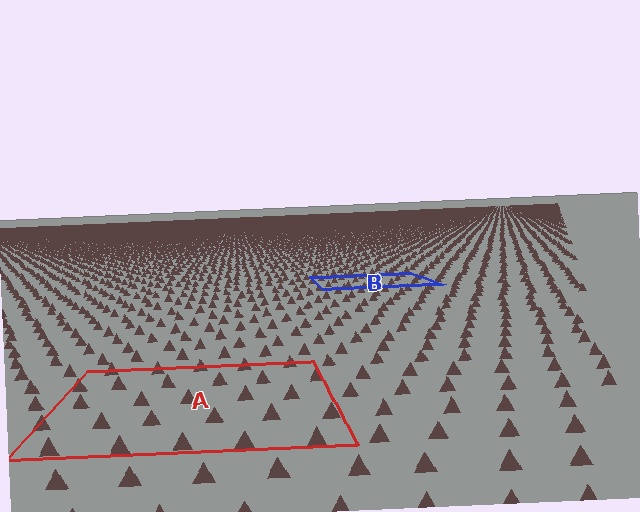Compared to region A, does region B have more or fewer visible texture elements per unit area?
Region B has more texture elements per unit area — they are packed more densely because it is farther away.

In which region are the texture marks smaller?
The texture marks are smaller in region B, because it is farther away.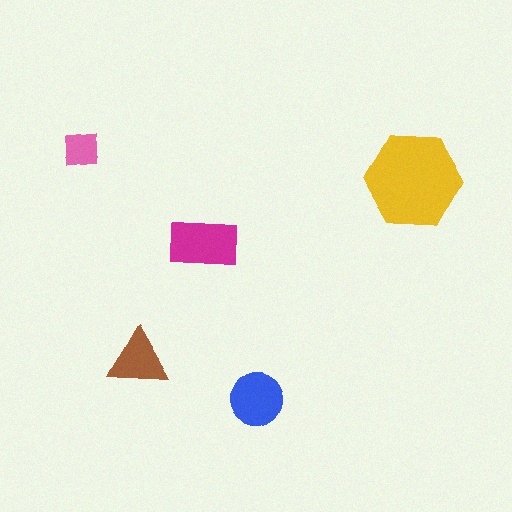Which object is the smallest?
The pink square.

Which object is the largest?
The yellow hexagon.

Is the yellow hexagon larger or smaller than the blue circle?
Larger.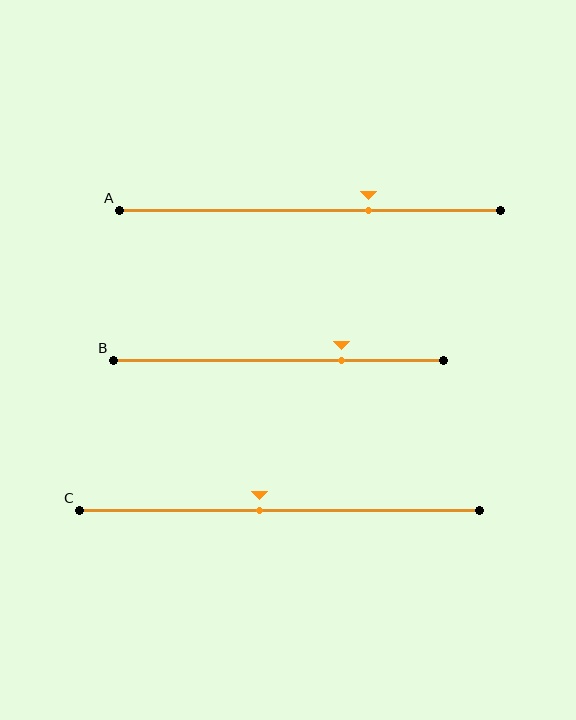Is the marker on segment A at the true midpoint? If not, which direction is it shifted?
No, the marker on segment A is shifted to the right by about 15% of the segment length.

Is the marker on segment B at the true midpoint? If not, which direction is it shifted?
No, the marker on segment B is shifted to the right by about 19% of the segment length.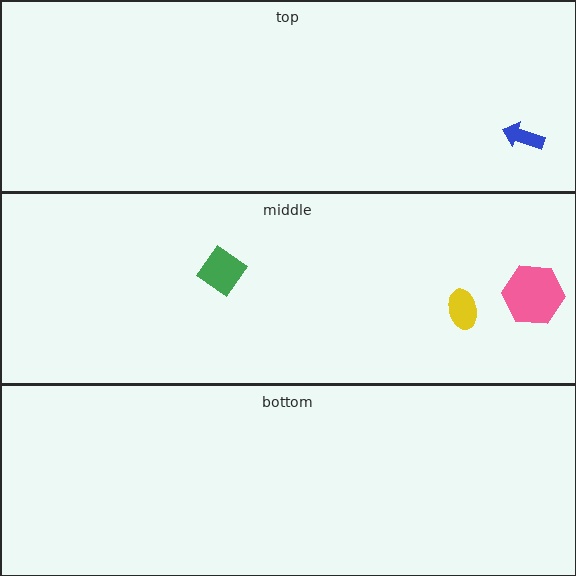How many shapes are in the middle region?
3.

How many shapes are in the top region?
1.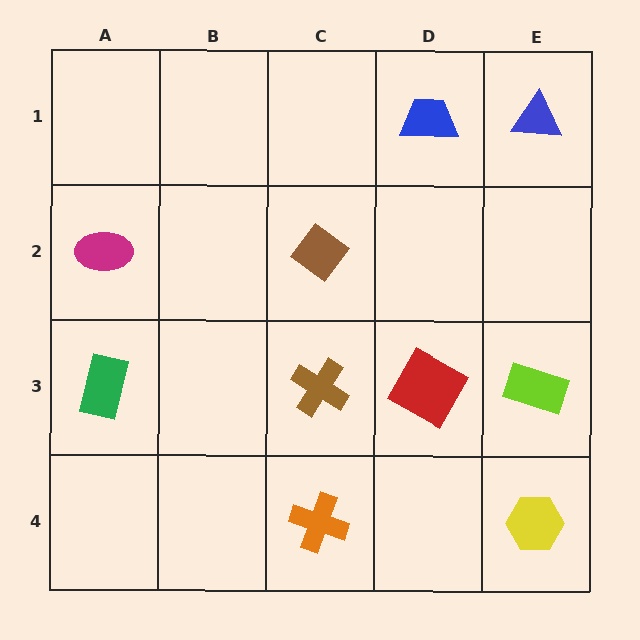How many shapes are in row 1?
2 shapes.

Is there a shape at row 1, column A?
No, that cell is empty.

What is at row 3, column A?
A green rectangle.